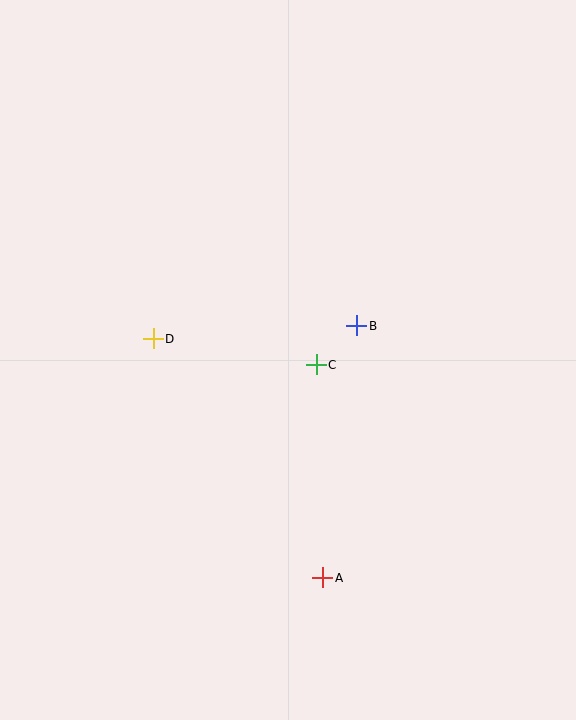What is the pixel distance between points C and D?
The distance between C and D is 165 pixels.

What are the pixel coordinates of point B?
Point B is at (357, 326).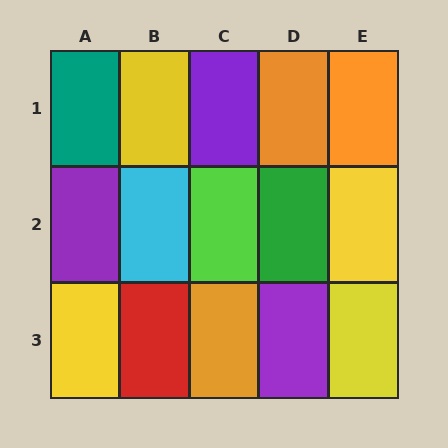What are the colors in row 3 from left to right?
Yellow, red, orange, purple, yellow.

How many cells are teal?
1 cell is teal.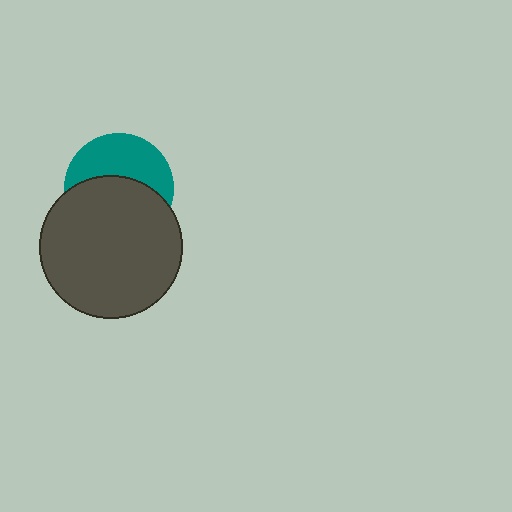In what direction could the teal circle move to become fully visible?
The teal circle could move up. That would shift it out from behind the dark gray circle entirely.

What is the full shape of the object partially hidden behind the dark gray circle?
The partially hidden object is a teal circle.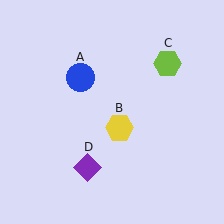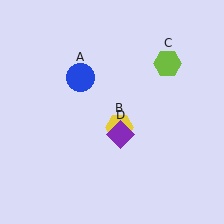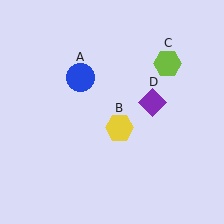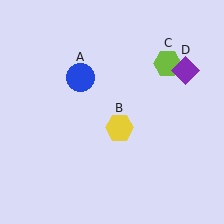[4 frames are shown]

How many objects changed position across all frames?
1 object changed position: purple diamond (object D).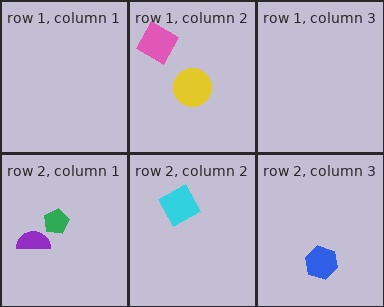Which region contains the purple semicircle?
The row 2, column 1 region.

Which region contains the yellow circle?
The row 1, column 2 region.